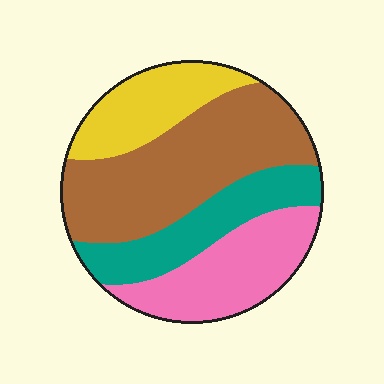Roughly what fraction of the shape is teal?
Teal covers 20% of the shape.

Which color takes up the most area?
Brown, at roughly 40%.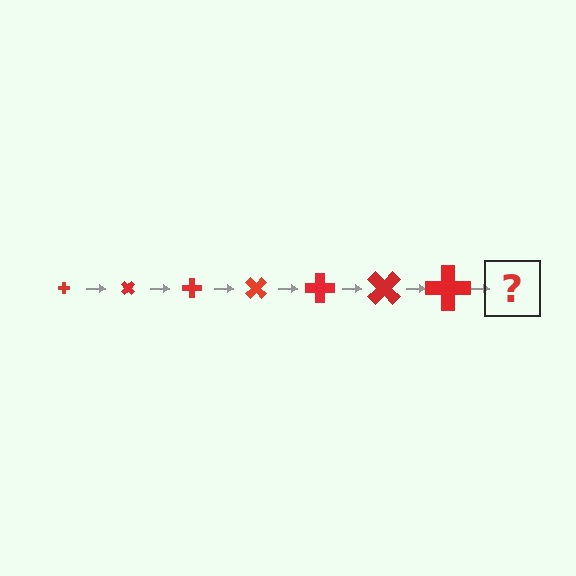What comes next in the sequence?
The next element should be a cross, larger than the previous one and rotated 315 degrees from the start.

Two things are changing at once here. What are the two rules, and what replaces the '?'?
The two rules are that the cross grows larger each step and it rotates 45 degrees each step. The '?' should be a cross, larger than the previous one and rotated 315 degrees from the start.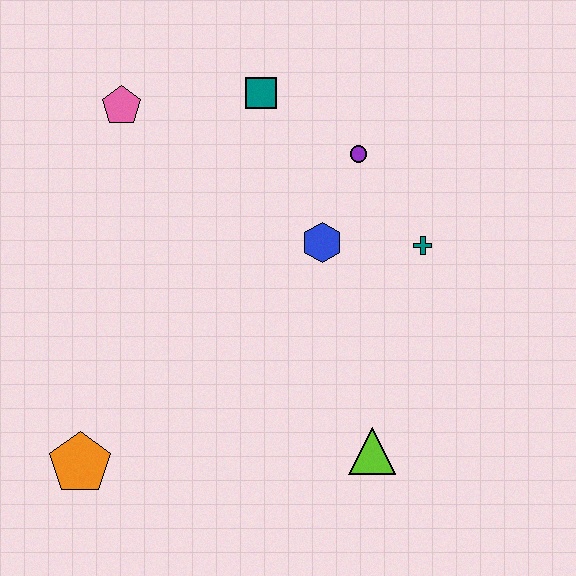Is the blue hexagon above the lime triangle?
Yes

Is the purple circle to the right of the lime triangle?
No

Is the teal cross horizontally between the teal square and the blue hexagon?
No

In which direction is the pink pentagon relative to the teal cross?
The pink pentagon is to the left of the teal cross.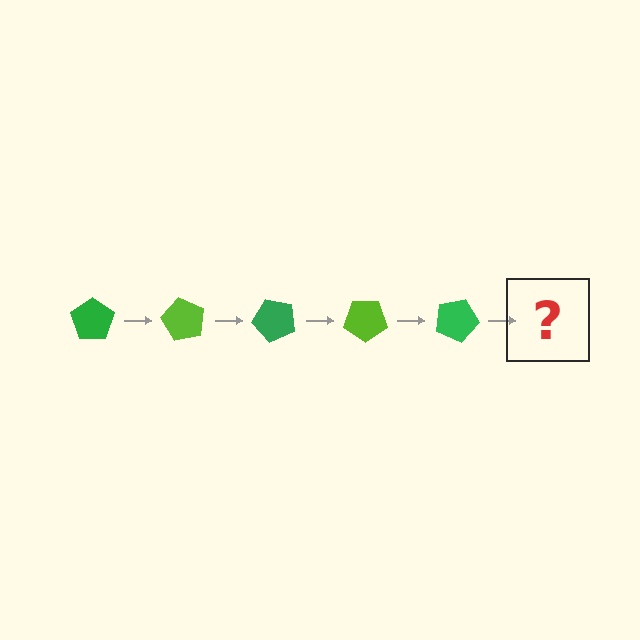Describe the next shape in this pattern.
It should be a lime pentagon, rotated 300 degrees from the start.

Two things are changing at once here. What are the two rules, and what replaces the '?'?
The two rules are that it rotates 60 degrees each step and the color cycles through green and lime. The '?' should be a lime pentagon, rotated 300 degrees from the start.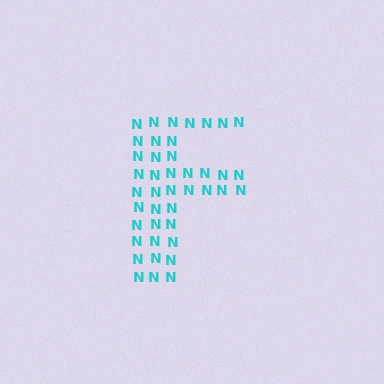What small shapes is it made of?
It is made of small letter N's.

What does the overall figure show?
The overall figure shows the letter F.